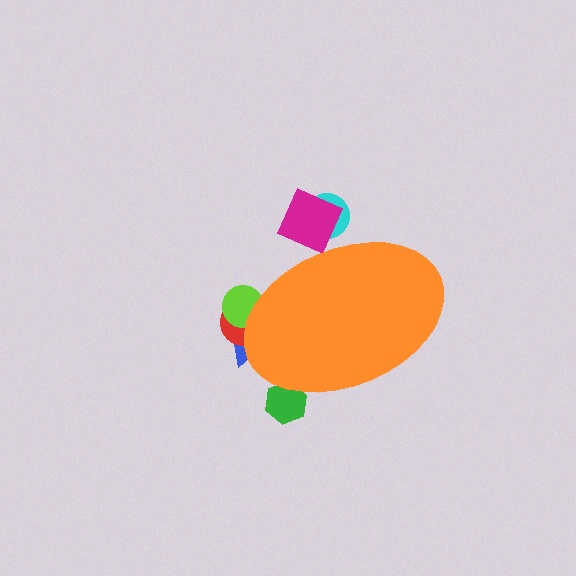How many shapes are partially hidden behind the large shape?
6 shapes are partially hidden.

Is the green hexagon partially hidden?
Yes, the green hexagon is partially hidden behind the orange ellipse.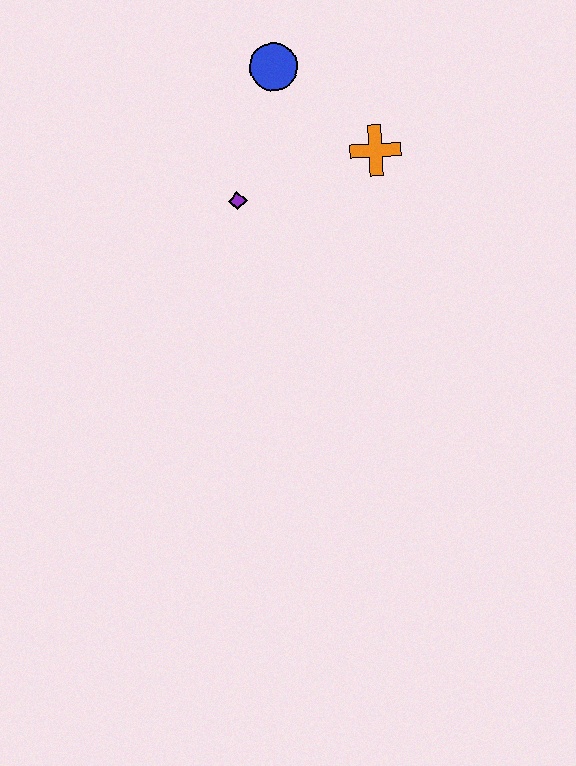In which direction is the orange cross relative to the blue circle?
The orange cross is to the right of the blue circle.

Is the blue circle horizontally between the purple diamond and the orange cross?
Yes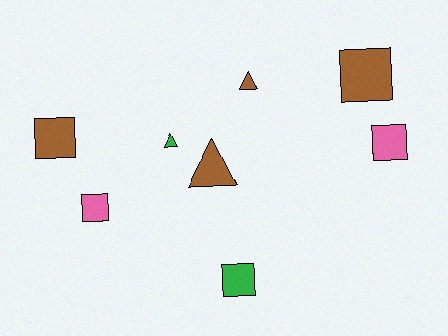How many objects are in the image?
There are 8 objects.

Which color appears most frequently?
Brown, with 4 objects.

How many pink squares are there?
There are 2 pink squares.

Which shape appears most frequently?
Square, with 5 objects.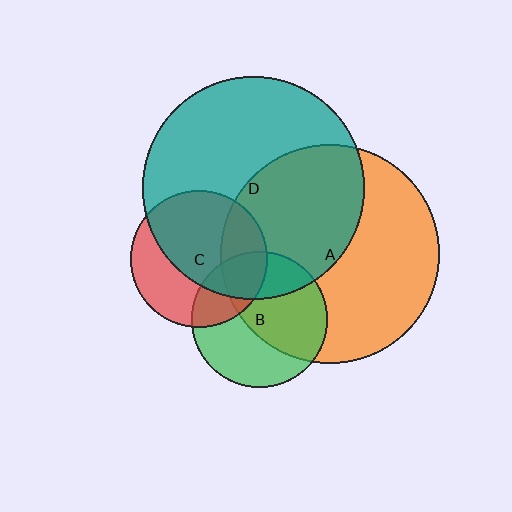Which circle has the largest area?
Circle D (teal).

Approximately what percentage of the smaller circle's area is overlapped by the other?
Approximately 45%.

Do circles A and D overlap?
Yes.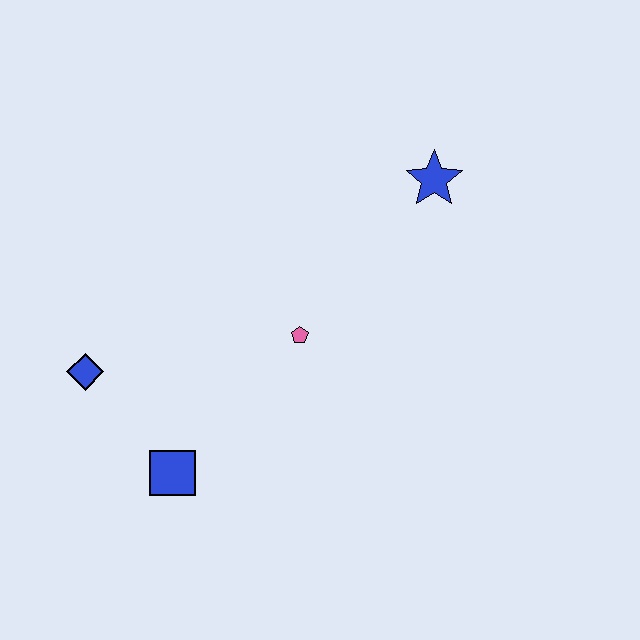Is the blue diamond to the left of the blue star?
Yes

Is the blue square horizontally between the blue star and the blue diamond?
Yes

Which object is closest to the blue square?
The blue diamond is closest to the blue square.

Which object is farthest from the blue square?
The blue star is farthest from the blue square.